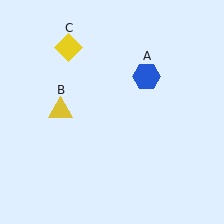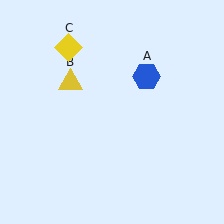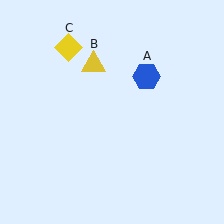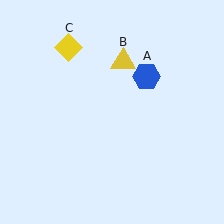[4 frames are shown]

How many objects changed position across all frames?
1 object changed position: yellow triangle (object B).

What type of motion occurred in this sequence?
The yellow triangle (object B) rotated clockwise around the center of the scene.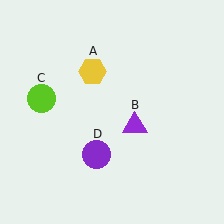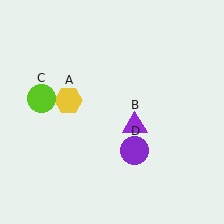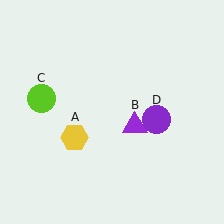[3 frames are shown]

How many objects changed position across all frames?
2 objects changed position: yellow hexagon (object A), purple circle (object D).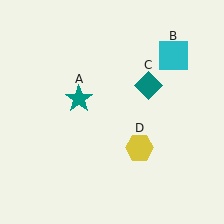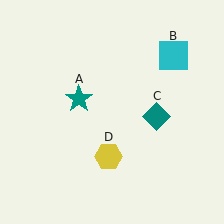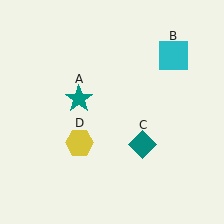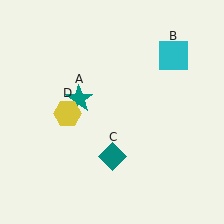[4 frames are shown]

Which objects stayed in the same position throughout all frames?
Teal star (object A) and cyan square (object B) remained stationary.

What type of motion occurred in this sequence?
The teal diamond (object C), yellow hexagon (object D) rotated clockwise around the center of the scene.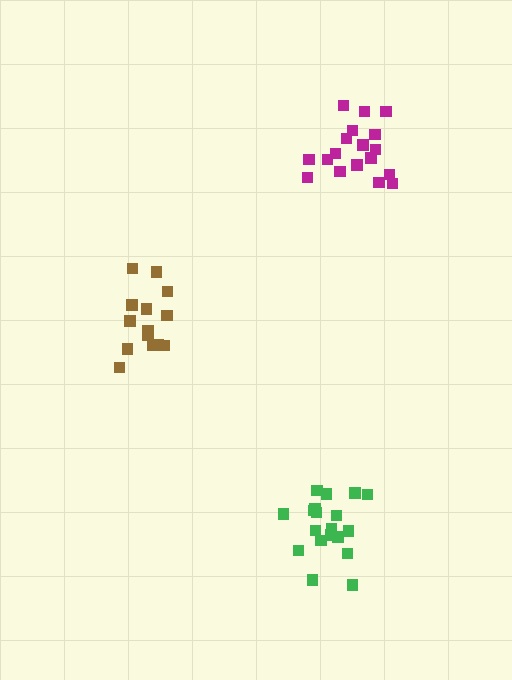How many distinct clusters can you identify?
There are 3 distinct clusters.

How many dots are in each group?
Group 1: 15 dots, Group 2: 18 dots, Group 3: 19 dots (52 total).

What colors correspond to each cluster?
The clusters are colored: brown, magenta, green.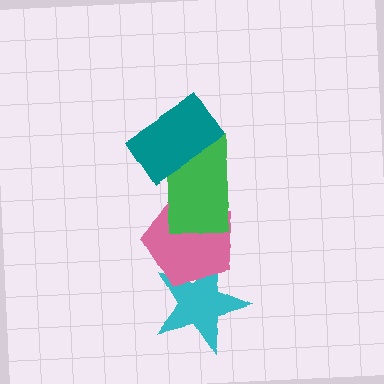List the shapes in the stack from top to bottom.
From top to bottom: the teal rectangle, the green rectangle, the pink pentagon, the cyan star.